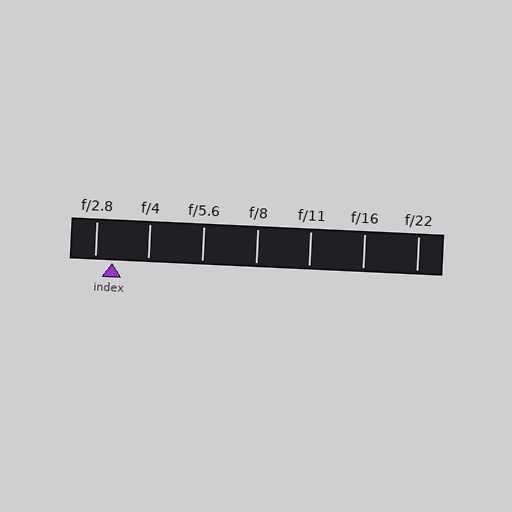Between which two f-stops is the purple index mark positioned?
The index mark is between f/2.8 and f/4.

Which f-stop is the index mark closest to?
The index mark is closest to f/2.8.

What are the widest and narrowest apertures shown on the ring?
The widest aperture shown is f/2.8 and the narrowest is f/22.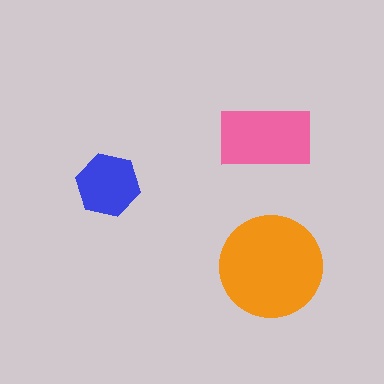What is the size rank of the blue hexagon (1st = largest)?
3rd.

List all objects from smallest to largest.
The blue hexagon, the pink rectangle, the orange circle.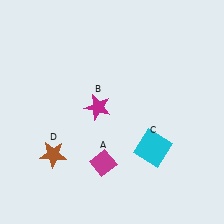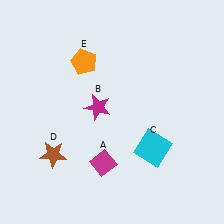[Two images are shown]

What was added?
An orange pentagon (E) was added in Image 2.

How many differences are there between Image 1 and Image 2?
There is 1 difference between the two images.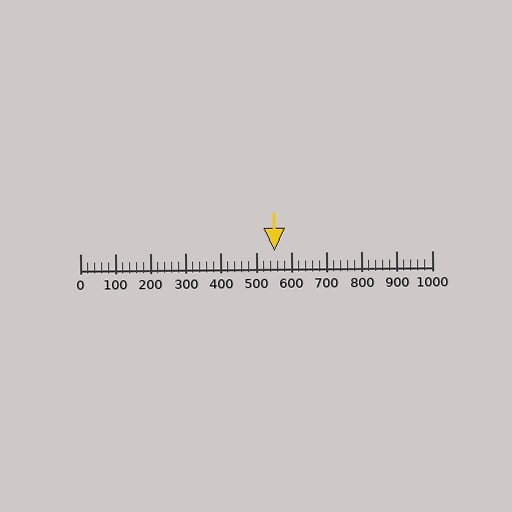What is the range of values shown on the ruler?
The ruler shows values from 0 to 1000.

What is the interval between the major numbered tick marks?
The major tick marks are spaced 100 units apart.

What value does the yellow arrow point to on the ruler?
The yellow arrow points to approximately 552.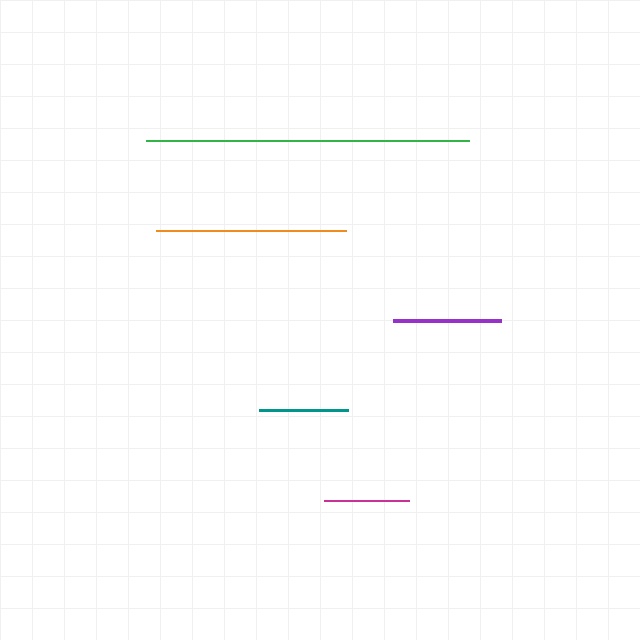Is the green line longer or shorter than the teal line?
The green line is longer than the teal line.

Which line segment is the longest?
The green line is the longest at approximately 323 pixels.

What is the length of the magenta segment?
The magenta segment is approximately 84 pixels long.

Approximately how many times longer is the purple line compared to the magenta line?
The purple line is approximately 1.3 times the length of the magenta line.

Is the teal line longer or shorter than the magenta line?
The teal line is longer than the magenta line.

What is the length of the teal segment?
The teal segment is approximately 89 pixels long.